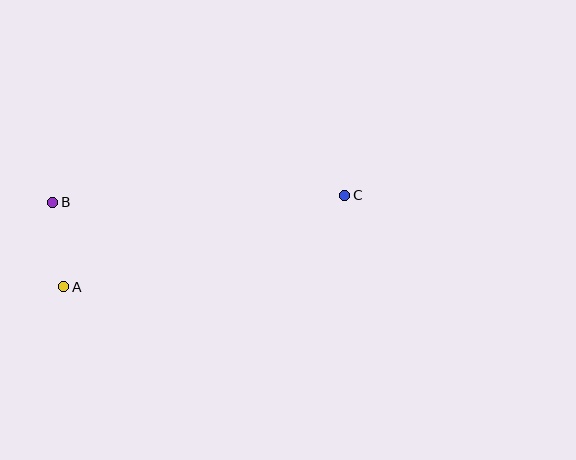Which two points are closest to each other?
Points A and B are closest to each other.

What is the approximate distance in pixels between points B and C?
The distance between B and C is approximately 292 pixels.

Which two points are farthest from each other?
Points A and C are farthest from each other.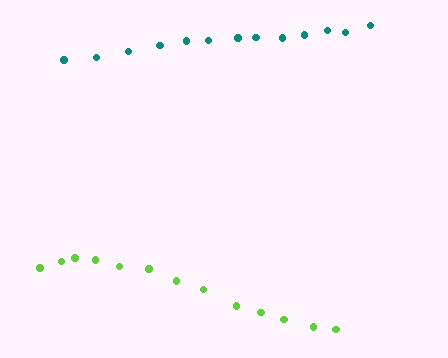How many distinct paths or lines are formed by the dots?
There are 2 distinct paths.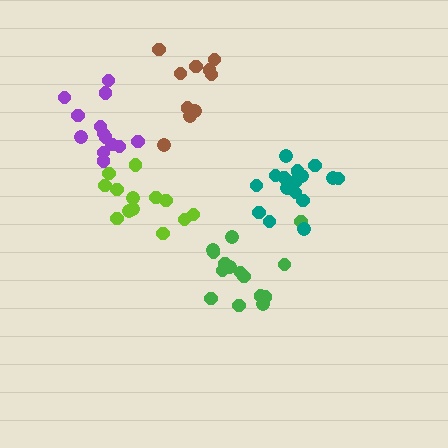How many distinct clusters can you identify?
There are 5 distinct clusters.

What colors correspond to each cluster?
The clusters are colored: purple, brown, lime, green, teal.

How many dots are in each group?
Group 1: 13 dots, Group 2: 10 dots, Group 3: 13 dots, Group 4: 15 dots, Group 5: 16 dots (67 total).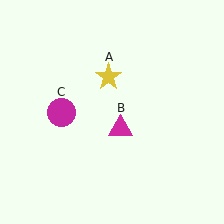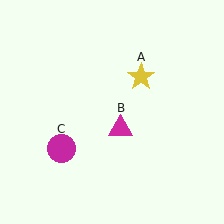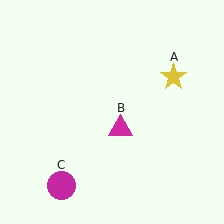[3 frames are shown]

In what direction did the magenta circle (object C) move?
The magenta circle (object C) moved down.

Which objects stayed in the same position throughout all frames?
Magenta triangle (object B) remained stationary.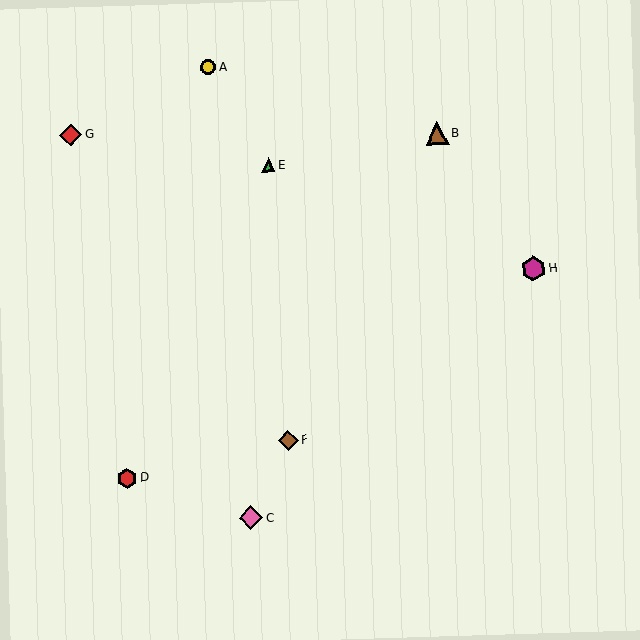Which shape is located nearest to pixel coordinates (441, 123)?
The brown triangle (labeled B) at (437, 134) is nearest to that location.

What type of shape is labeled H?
Shape H is a magenta hexagon.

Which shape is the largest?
The magenta hexagon (labeled H) is the largest.